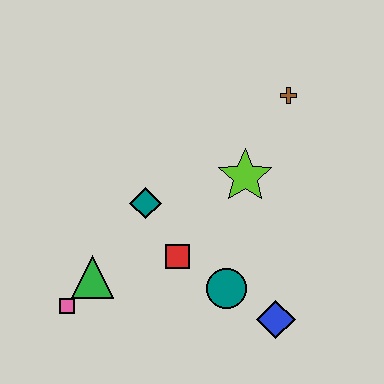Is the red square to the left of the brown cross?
Yes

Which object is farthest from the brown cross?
The pink square is farthest from the brown cross.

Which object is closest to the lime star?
The brown cross is closest to the lime star.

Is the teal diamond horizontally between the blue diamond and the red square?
No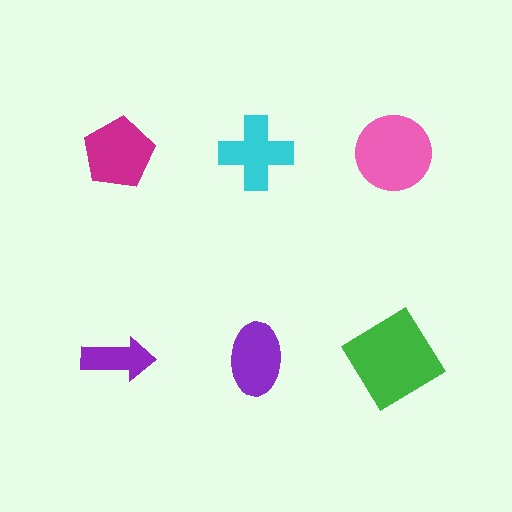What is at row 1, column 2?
A cyan cross.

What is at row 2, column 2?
A purple ellipse.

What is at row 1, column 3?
A pink circle.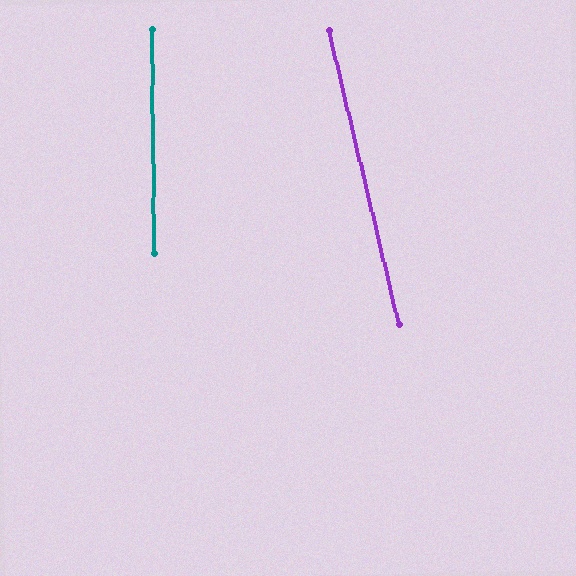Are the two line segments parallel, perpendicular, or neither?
Neither parallel nor perpendicular — they differ by about 13°.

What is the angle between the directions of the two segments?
Approximately 13 degrees.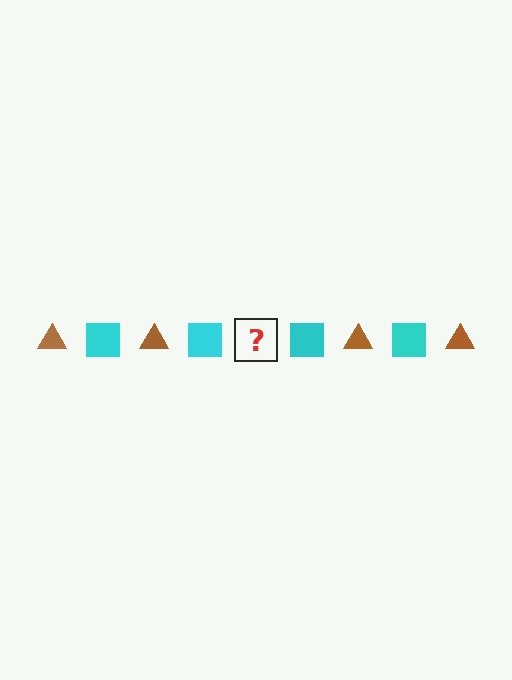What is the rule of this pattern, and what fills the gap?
The rule is that the pattern alternates between brown triangle and cyan square. The gap should be filled with a brown triangle.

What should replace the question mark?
The question mark should be replaced with a brown triangle.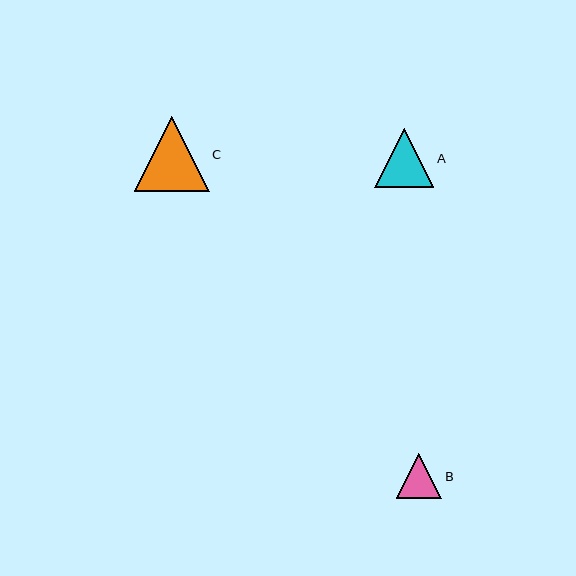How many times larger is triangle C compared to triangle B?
Triangle C is approximately 1.7 times the size of triangle B.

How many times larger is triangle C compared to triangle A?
Triangle C is approximately 1.3 times the size of triangle A.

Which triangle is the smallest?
Triangle B is the smallest with a size of approximately 46 pixels.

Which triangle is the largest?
Triangle C is the largest with a size of approximately 75 pixels.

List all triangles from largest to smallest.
From largest to smallest: C, A, B.